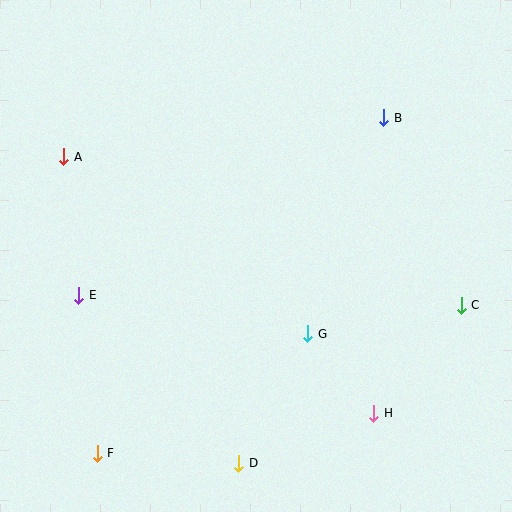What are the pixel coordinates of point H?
Point H is at (374, 413).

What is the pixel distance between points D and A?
The distance between D and A is 353 pixels.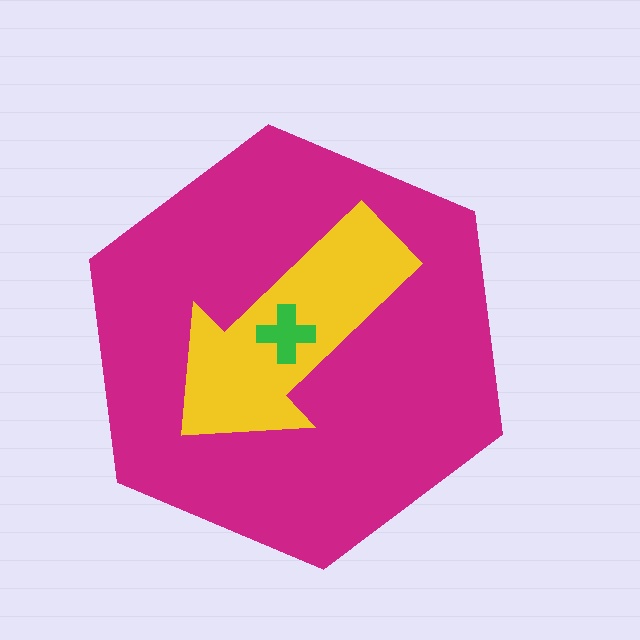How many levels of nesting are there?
3.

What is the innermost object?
The green cross.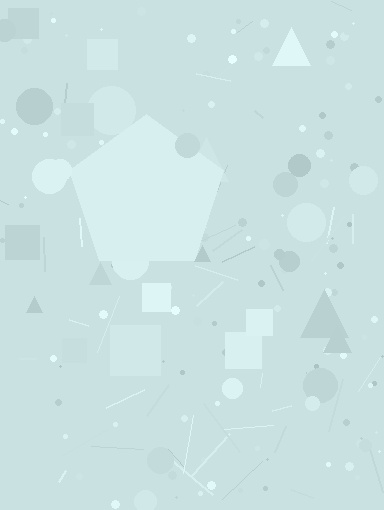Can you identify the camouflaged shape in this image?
The camouflaged shape is a pentagon.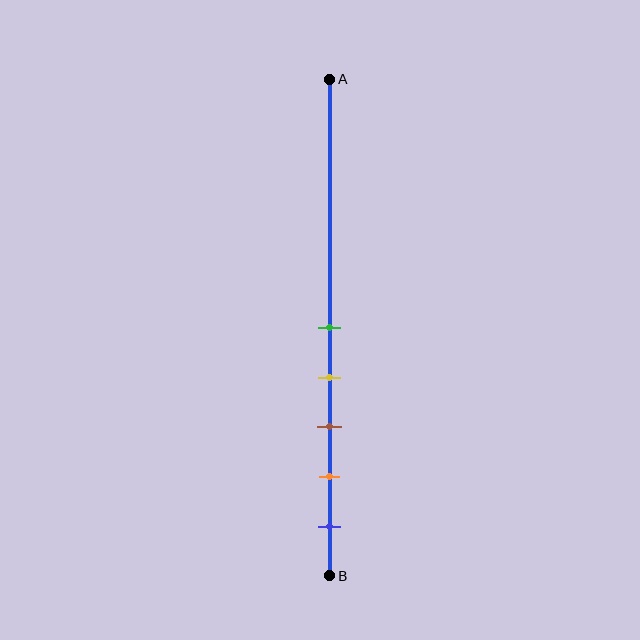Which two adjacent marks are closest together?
The green and yellow marks are the closest adjacent pair.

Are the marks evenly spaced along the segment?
Yes, the marks are approximately evenly spaced.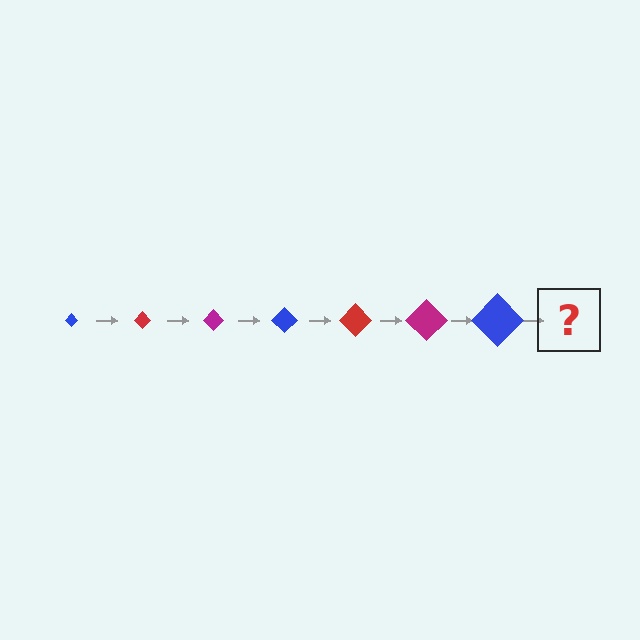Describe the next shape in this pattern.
It should be a red diamond, larger than the previous one.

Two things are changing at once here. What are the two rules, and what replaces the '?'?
The two rules are that the diamond grows larger each step and the color cycles through blue, red, and magenta. The '?' should be a red diamond, larger than the previous one.